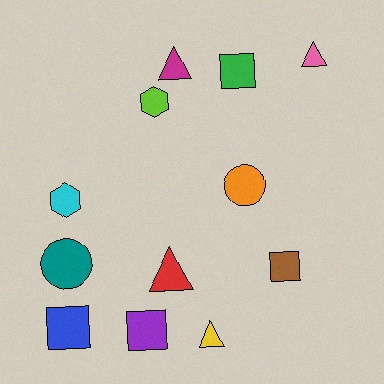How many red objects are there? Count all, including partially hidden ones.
There is 1 red object.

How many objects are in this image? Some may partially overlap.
There are 12 objects.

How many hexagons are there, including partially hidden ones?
There are 2 hexagons.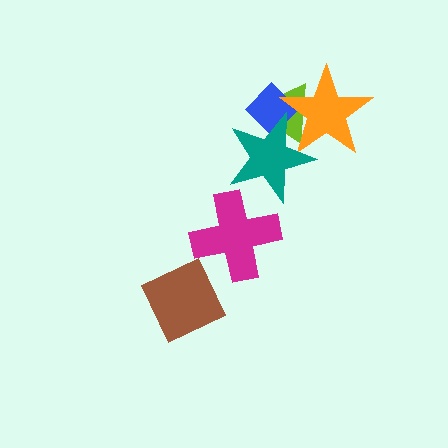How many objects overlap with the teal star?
3 objects overlap with the teal star.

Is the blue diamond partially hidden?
Yes, it is partially covered by another shape.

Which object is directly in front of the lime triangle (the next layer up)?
The blue diamond is directly in front of the lime triangle.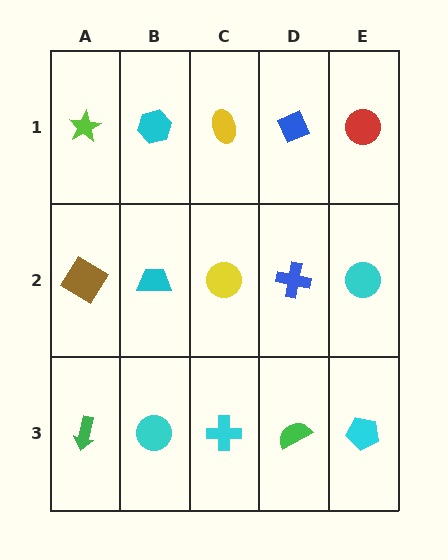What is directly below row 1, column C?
A yellow circle.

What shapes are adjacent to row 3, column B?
A cyan trapezoid (row 2, column B), a green arrow (row 3, column A), a cyan cross (row 3, column C).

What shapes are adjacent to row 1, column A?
A brown diamond (row 2, column A), a cyan hexagon (row 1, column B).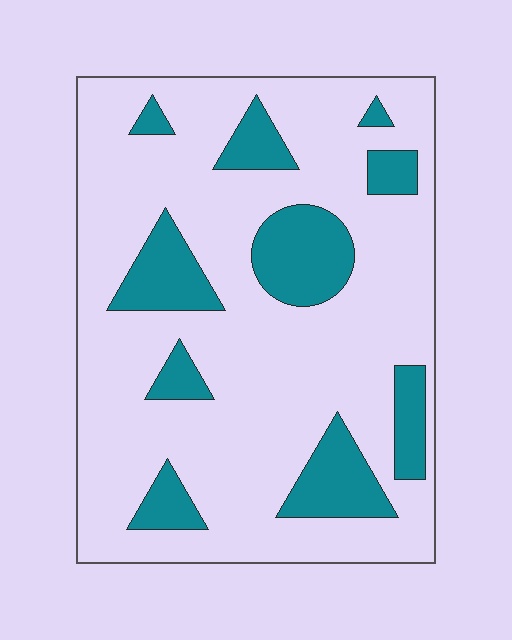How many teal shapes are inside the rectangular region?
10.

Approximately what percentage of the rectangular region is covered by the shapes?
Approximately 20%.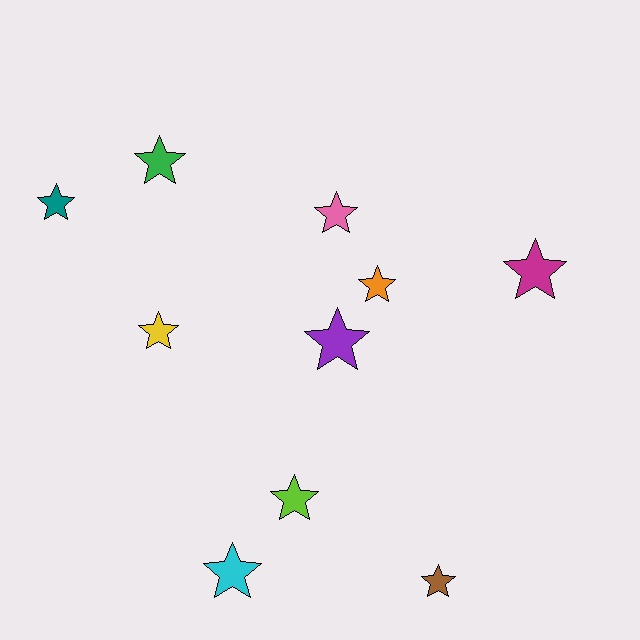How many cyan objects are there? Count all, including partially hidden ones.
There is 1 cyan object.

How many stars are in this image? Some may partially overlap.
There are 10 stars.